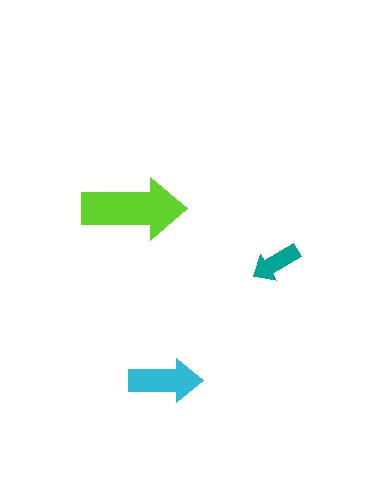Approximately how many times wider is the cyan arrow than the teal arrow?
About 1.5 times wider.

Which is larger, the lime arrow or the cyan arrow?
The lime one.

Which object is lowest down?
The cyan arrow is bottommost.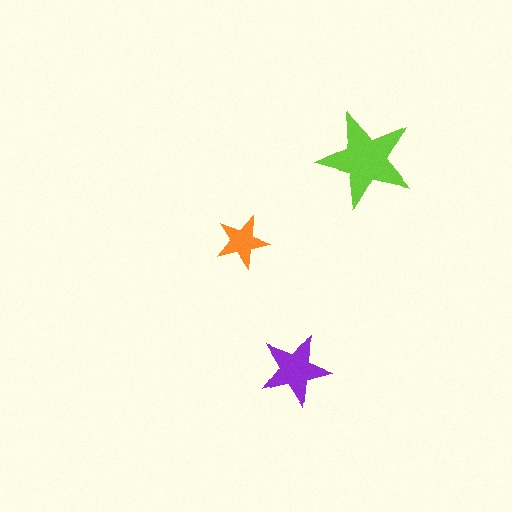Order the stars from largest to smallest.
the lime one, the purple one, the orange one.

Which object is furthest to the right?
The lime star is rightmost.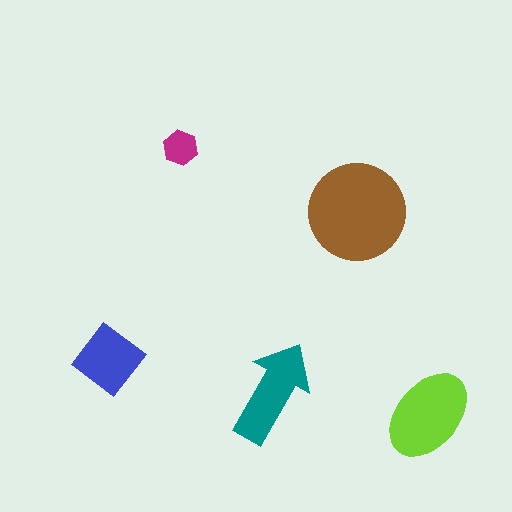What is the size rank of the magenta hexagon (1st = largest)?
5th.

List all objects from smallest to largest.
The magenta hexagon, the blue diamond, the teal arrow, the lime ellipse, the brown circle.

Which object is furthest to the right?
The lime ellipse is rightmost.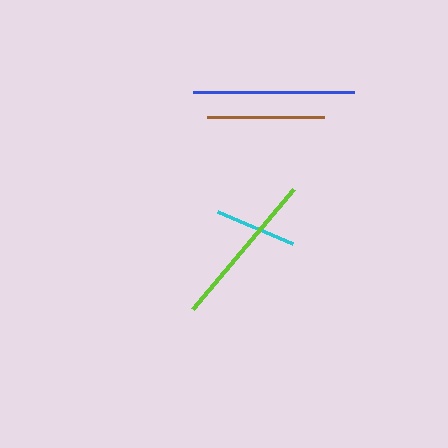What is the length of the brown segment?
The brown segment is approximately 117 pixels long.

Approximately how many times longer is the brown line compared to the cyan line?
The brown line is approximately 1.4 times the length of the cyan line.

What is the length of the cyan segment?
The cyan segment is approximately 82 pixels long.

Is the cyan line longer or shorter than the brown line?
The brown line is longer than the cyan line.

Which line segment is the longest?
The blue line is the longest at approximately 162 pixels.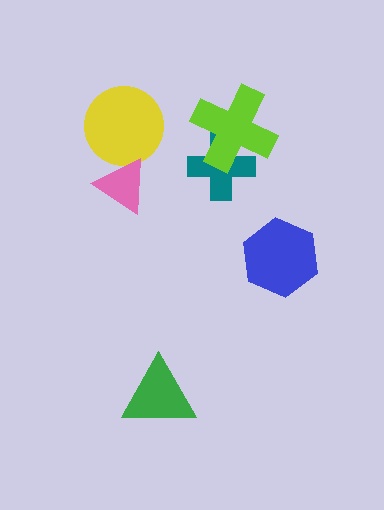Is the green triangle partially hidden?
No, no other shape covers it.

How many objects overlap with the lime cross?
1 object overlaps with the lime cross.